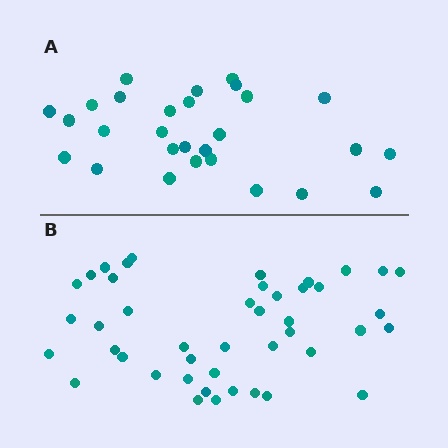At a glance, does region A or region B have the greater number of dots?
Region B (the bottom region) has more dots.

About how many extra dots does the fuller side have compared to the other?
Region B has approximately 15 more dots than region A.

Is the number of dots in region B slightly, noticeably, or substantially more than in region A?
Region B has substantially more. The ratio is roughly 1.6 to 1.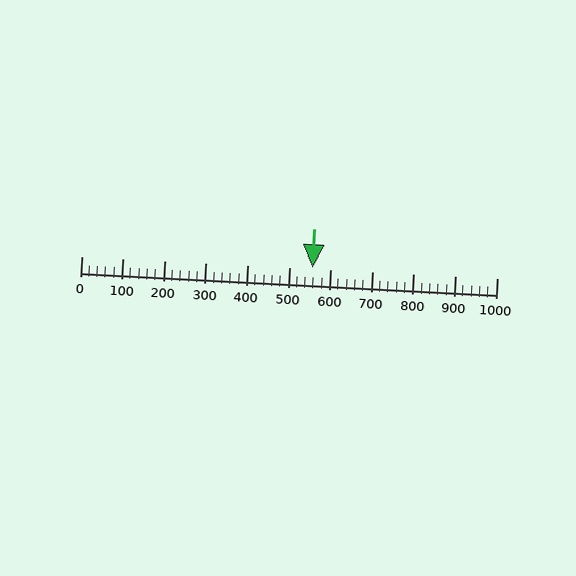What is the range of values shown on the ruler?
The ruler shows values from 0 to 1000.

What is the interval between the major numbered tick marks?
The major tick marks are spaced 100 units apart.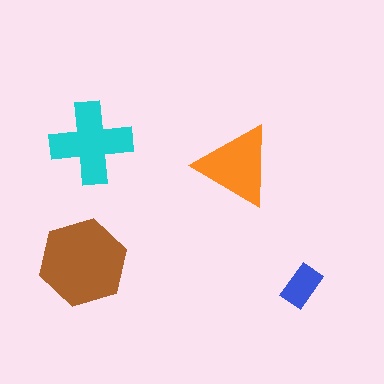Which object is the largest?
The brown hexagon.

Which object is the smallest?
The blue rectangle.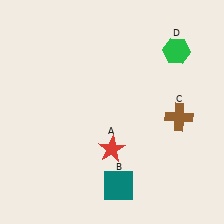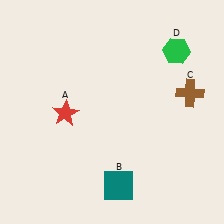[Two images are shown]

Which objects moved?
The objects that moved are: the red star (A), the brown cross (C).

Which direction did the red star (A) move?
The red star (A) moved left.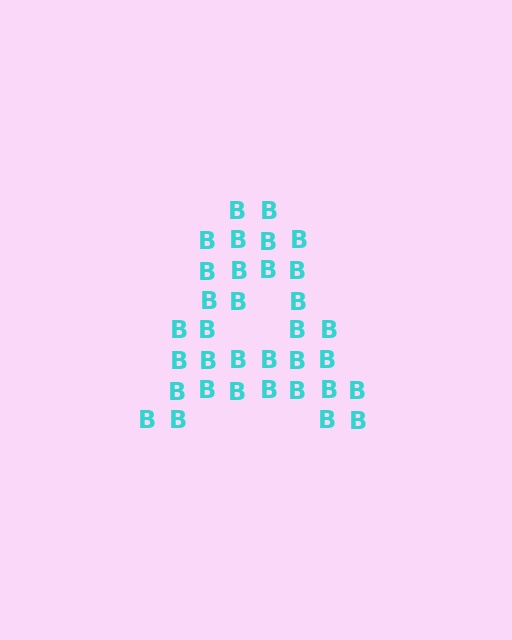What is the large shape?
The large shape is the letter A.